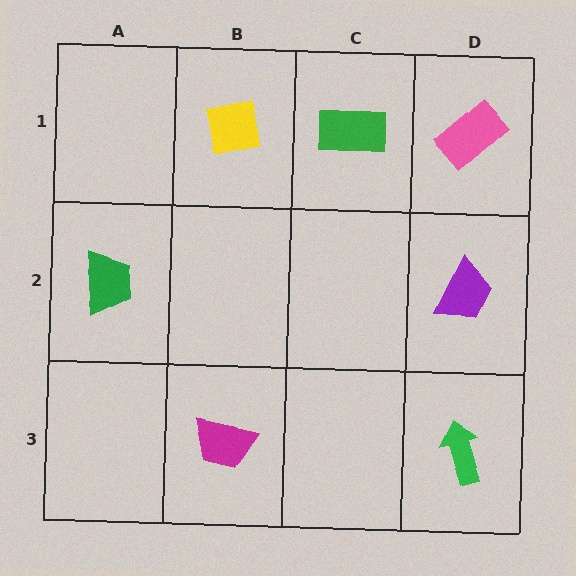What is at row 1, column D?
A pink rectangle.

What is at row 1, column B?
A yellow square.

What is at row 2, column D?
A purple trapezoid.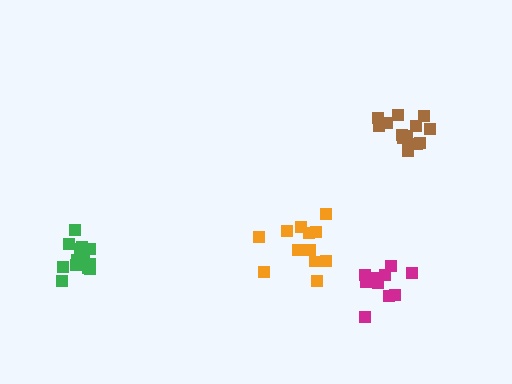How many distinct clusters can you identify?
There are 4 distinct clusters.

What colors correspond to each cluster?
The clusters are colored: brown, magenta, orange, green.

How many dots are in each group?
Group 1: 15 dots, Group 2: 11 dots, Group 3: 12 dots, Group 4: 15 dots (53 total).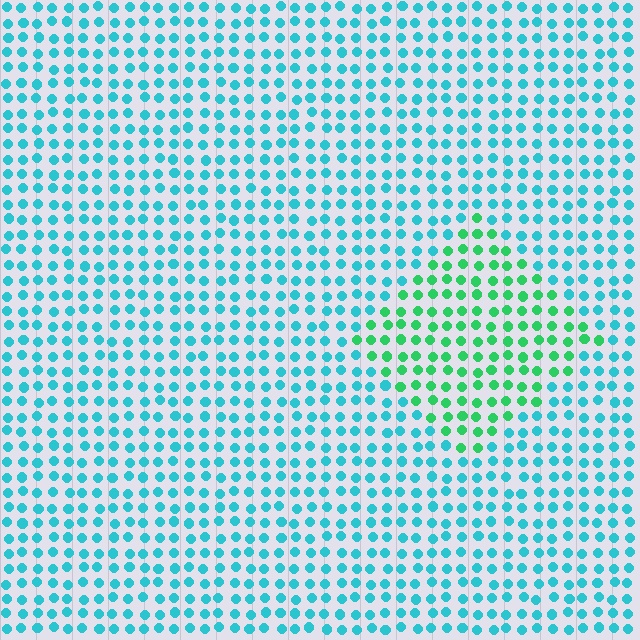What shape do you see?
I see a diamond.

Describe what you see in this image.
The image is filled with small cyan elements in a uniform arrangement. A diamond-shaped region is visible where the elements are tinted to a slightly different hue, forming a subtle color boundary.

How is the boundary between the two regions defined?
The boundary is defined purely by a slight shift in hue (about 43 degrees). Spacing, size, and orientation are identical on both sides.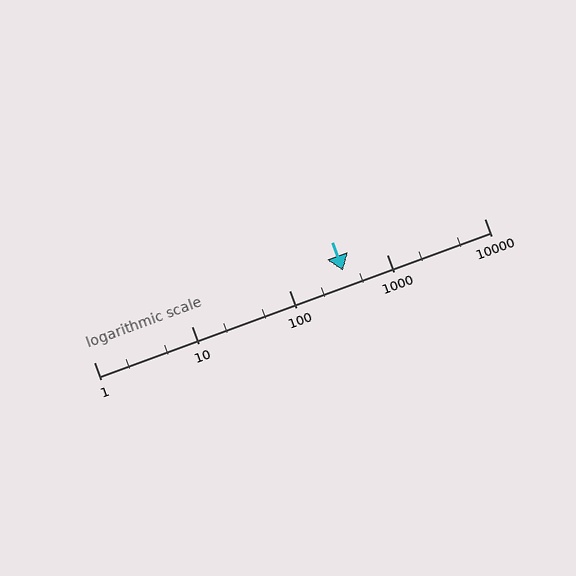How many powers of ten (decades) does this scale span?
The scale spans 4 decades, from 1 to 10000.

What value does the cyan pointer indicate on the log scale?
The pointer indicates approximately 360.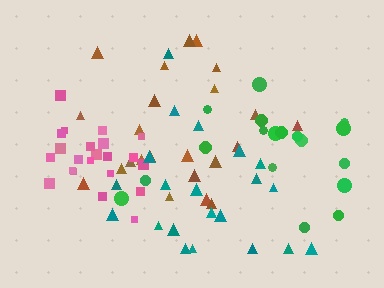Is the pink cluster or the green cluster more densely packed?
Pink.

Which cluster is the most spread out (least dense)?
Teal.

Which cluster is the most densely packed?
Pink.